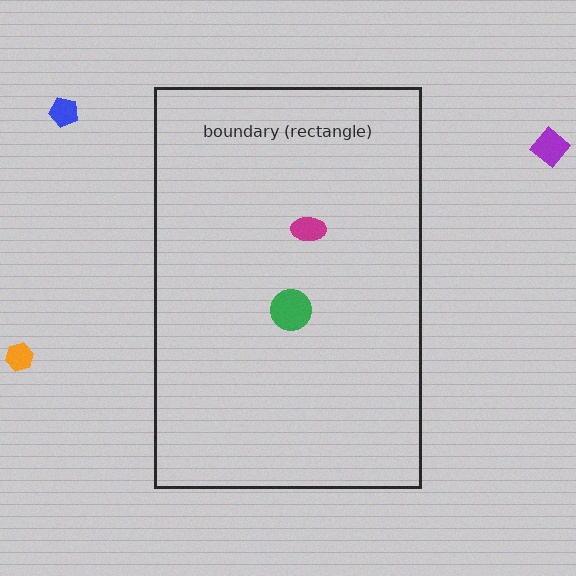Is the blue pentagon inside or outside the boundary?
Outside.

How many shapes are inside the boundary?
2 inside, 3 outside.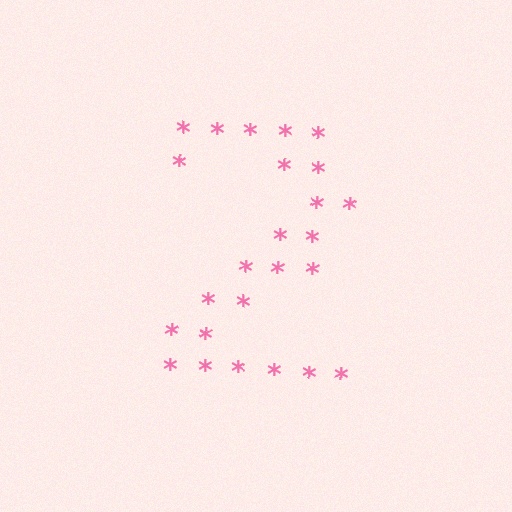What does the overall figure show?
The overall figure shows the digit 2.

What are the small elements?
The small elements are asterisks.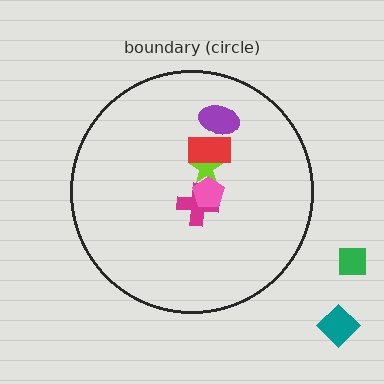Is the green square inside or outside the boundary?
Outside.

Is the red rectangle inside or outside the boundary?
Inside.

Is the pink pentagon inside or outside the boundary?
Inside.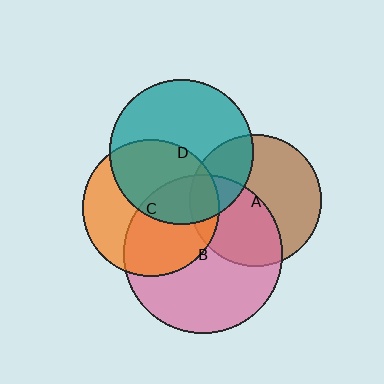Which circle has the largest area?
Circle B (pink).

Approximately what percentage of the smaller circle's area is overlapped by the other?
Approximately 25%.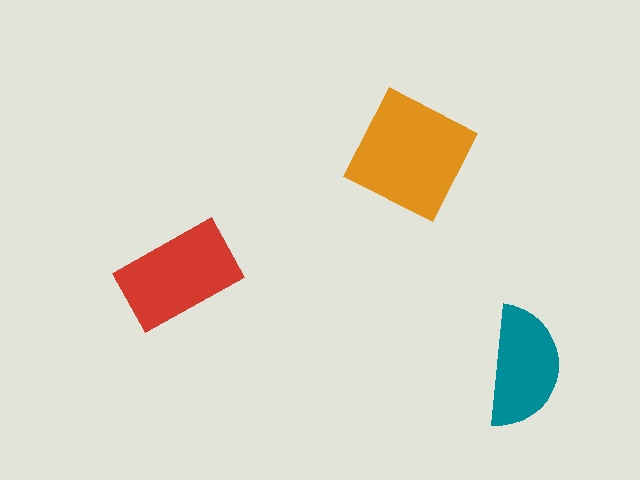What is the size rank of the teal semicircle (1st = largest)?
3rd.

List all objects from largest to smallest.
The orange square, the red rectangle, the teal semicircle.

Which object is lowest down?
The teal semicircle is bottommost.